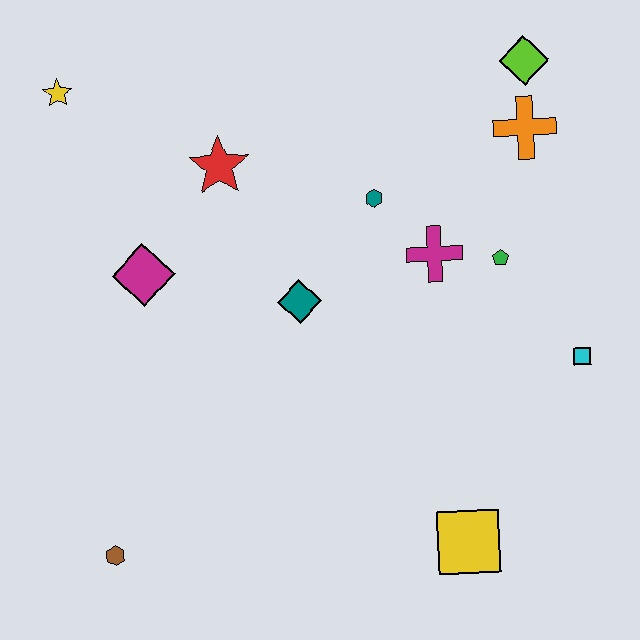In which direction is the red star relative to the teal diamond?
The red star is above the teal diamond.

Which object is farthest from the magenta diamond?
The cyan square is farthest from the magenta diamond.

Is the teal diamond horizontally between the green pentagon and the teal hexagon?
No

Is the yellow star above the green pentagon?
Yes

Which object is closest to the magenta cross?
The green pentagon is closest to the magenta cross.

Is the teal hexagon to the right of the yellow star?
Yes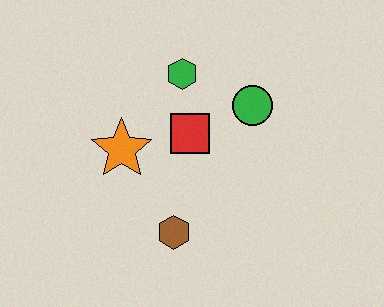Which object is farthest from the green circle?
The brown hexagon is farthest from the green circle.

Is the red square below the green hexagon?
Yes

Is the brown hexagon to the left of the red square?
Yes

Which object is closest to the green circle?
The red square is closest to the green circle.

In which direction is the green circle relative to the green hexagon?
The green circle is to the right of the green hexagon.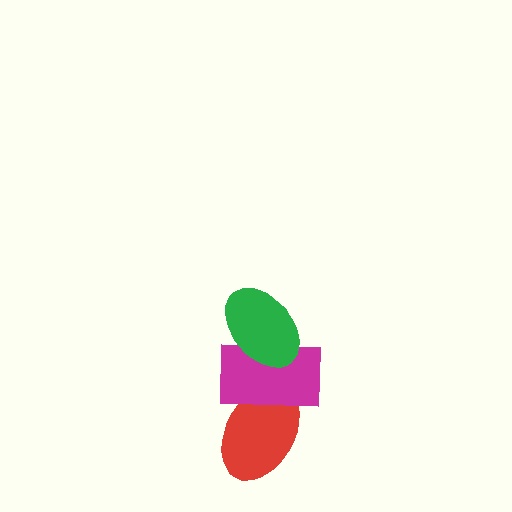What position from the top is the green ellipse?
The green ellipse is 1st from the top.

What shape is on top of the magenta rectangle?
The green ellipse is on top of the magenta rectangle.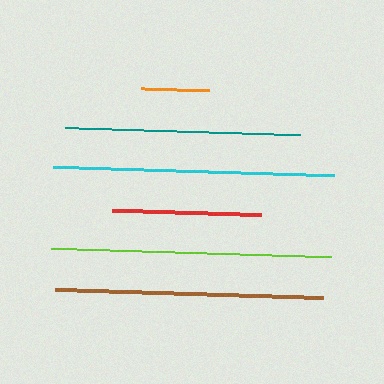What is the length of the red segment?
The red segment is approximately 149 pixels long.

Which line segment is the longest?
The cyan line is the longest at approximately 281 pixels.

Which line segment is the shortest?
The orange line is the shortest at approximately 68 pixels.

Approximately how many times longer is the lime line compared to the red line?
The lime line is approximately 1.9 times the length of the red line.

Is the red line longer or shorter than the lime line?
The lime line is longer than the red line.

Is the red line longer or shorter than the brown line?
The brown line is longer than the red line.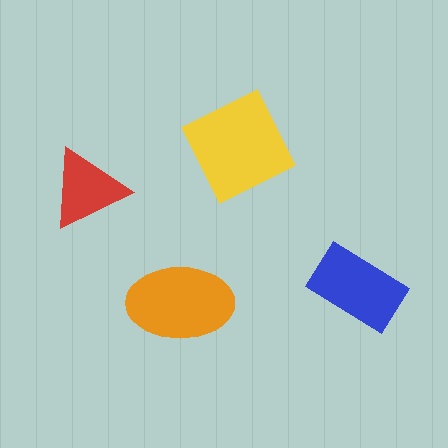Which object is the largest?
The yellow square.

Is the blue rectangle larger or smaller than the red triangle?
Larger.